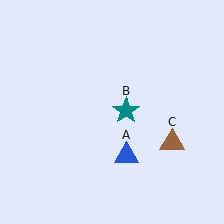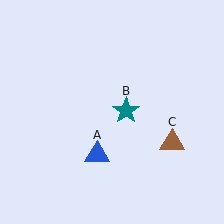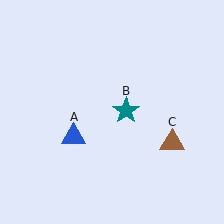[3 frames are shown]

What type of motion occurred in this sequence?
The blue triangle (object A) rotated clockwise around the center of the scene.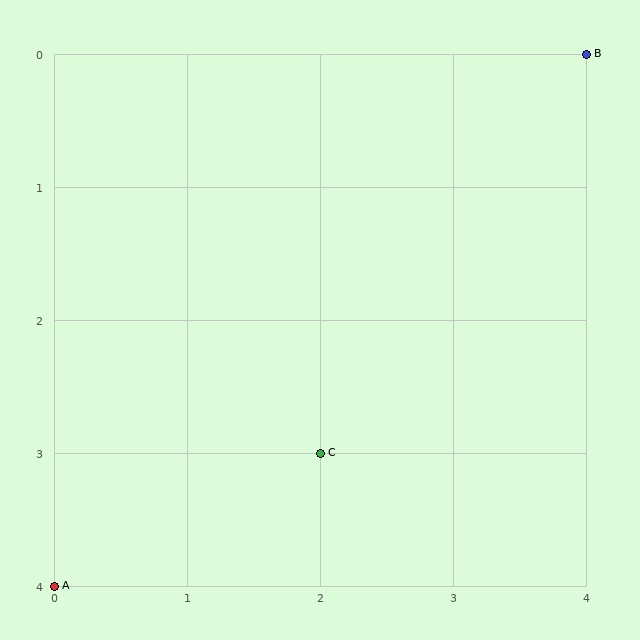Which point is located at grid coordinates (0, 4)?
Point A is at (0, 4).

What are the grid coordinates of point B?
Point B is at grid coordinates (4, 0).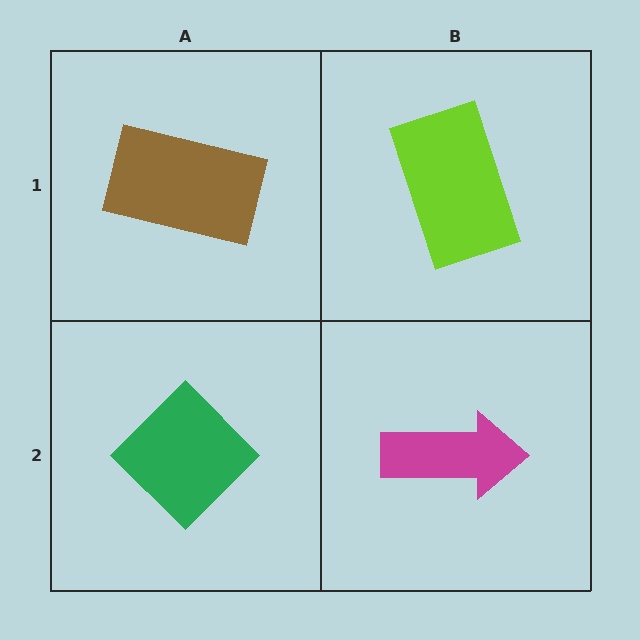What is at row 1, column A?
A brown rectangle.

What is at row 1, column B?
A lime rectangle.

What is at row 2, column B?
A magenta arrow.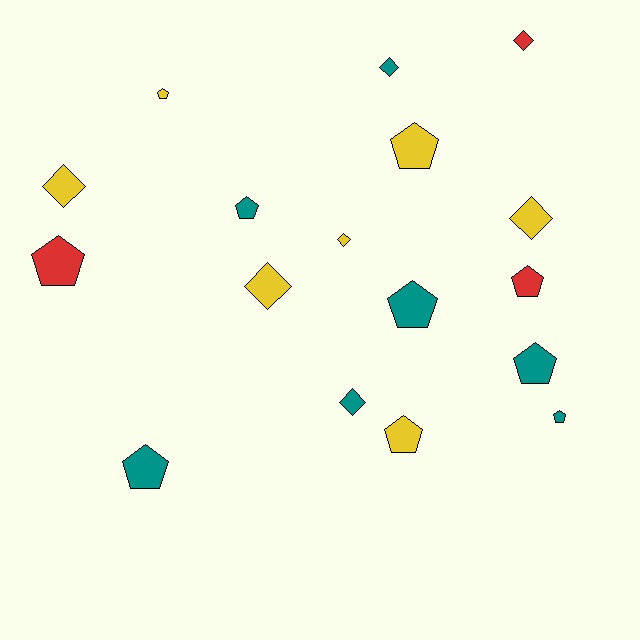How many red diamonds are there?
There is 1 red diamond.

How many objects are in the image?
There are 17 objects.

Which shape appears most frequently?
Pentagon, with 10 objects.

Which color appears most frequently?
Yellow, with 7 objects.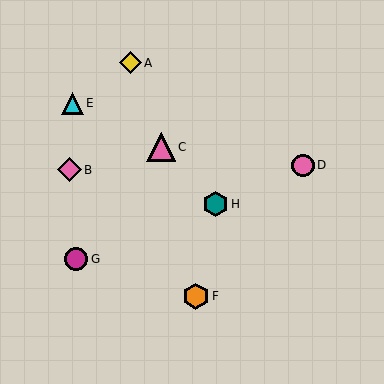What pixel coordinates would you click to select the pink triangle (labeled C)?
Click at (161, 147) to select the pink triangle C.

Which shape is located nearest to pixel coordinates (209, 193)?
The teal hexagon (labeled H) at (216, 204) is nearest to that location.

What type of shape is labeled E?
Shape E is a cyan triangle.